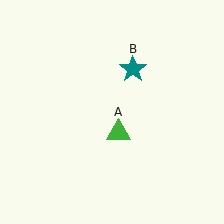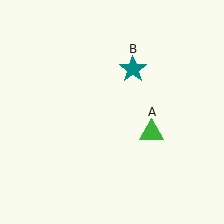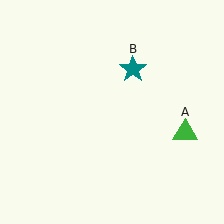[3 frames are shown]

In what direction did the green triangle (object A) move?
The green triangle (object A) moved right.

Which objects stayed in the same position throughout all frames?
Teal star (object B) remained stationary.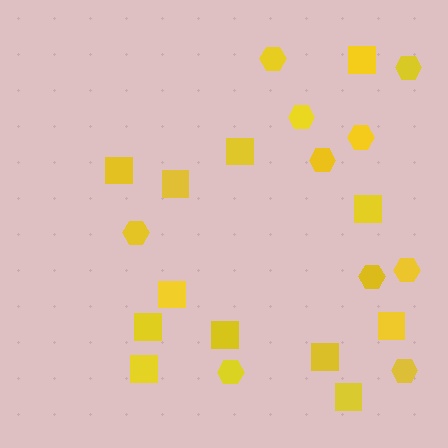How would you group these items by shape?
There are 2 groups: one group of squares (12) and one group of hexagons (10).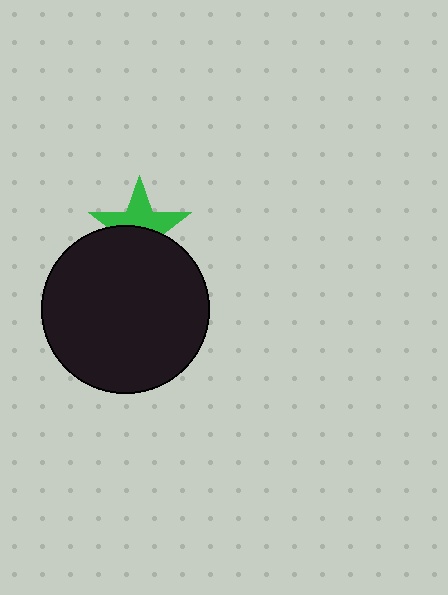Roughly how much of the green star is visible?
About half of it is visible (roughly 52%).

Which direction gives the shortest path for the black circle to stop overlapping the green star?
Moving down gives the shortest separation.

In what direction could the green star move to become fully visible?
The green star could move up. That would shift it out from behind the black circle entirely.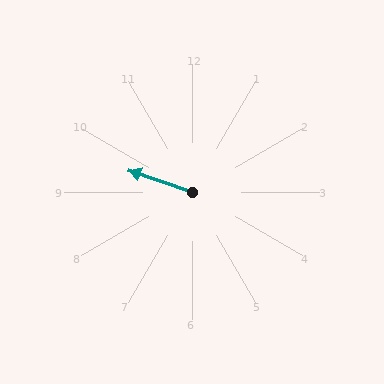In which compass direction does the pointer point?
West.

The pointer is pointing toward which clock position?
Roughly 10 o'clock.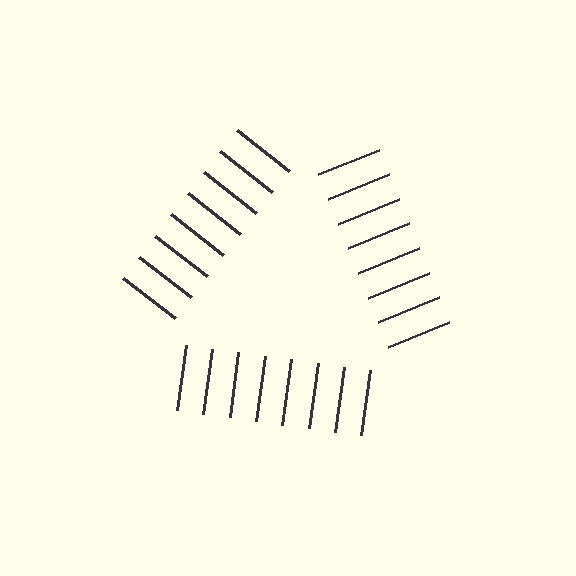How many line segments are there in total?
24 — 8 along each of the 3 edges.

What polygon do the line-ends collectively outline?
An illusory triangle — the line segments terminate on its edges but no continuous stroke is drawn.